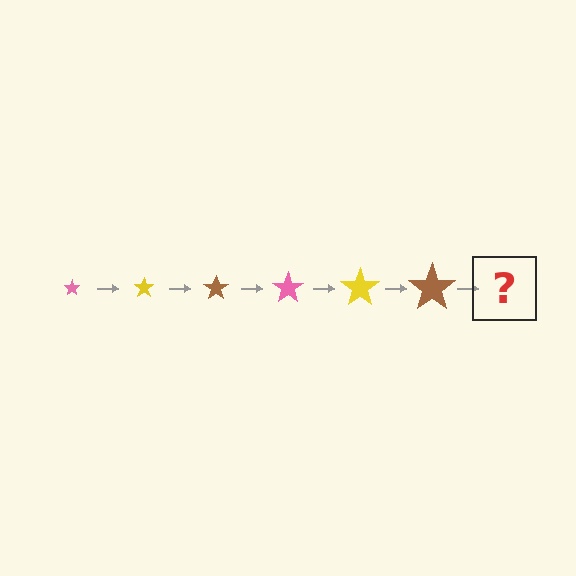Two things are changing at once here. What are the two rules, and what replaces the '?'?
The two rules are that the star grows larger each step and the color cycles through pink, yellow, and brown. The '?' should be a pink star, larger than the previous one.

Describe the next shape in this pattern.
It should be a pink star, larger than the previous one.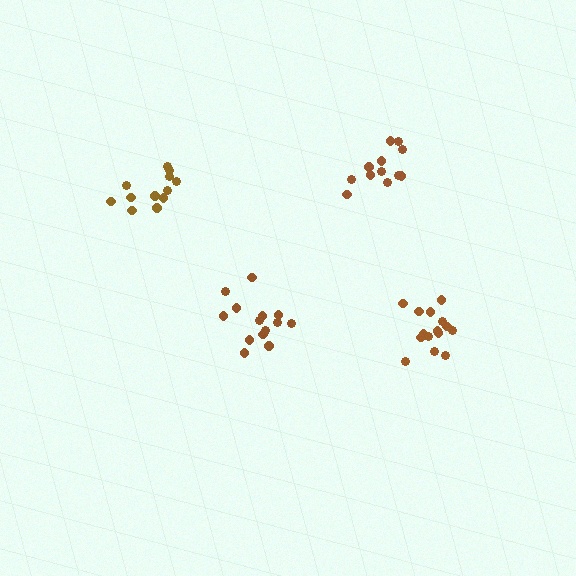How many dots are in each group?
Group 1: 14 dots, Group 2: 12 dots, Group 3: 15 dots, Group 4: 12 dots (53 total).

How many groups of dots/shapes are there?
There are 4 groups.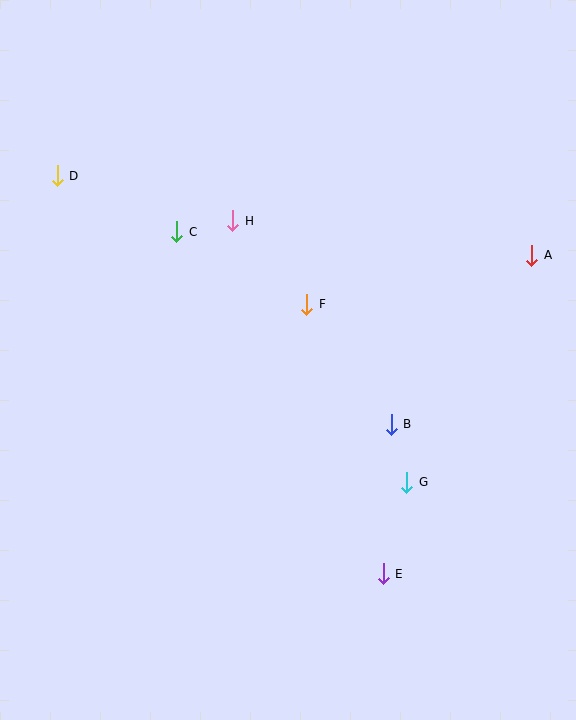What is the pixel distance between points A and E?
The distance between A and E is 352 pixels.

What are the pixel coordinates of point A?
Point A is at (532, 255).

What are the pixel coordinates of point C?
Point C is at (177, 232).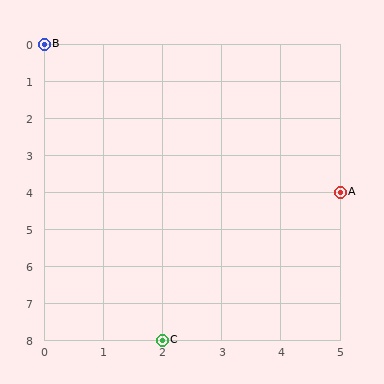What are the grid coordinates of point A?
Point A is at grid coordinates (5, 4).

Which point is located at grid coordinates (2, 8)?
Point C is at (2, 8).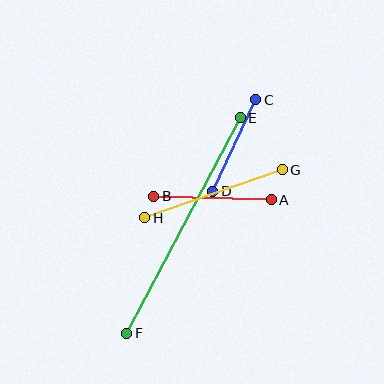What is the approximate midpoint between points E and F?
The midpoint is at approximately (183, 226) pixels.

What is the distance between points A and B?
The distance is approximately 118 pixels.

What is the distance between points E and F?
The distance is approximately 243 pixels.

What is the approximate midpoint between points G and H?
The midpoint is at approximately (214, 194) pixels.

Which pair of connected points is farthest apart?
Points E and F are farthest apart.